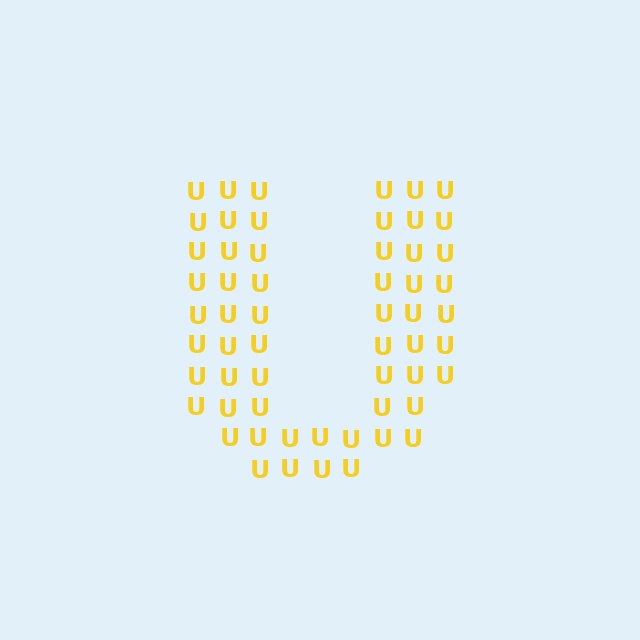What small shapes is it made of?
It is made of small letter U's.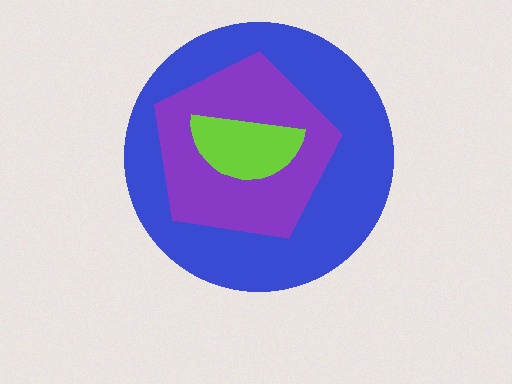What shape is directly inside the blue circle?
The purple pentagon.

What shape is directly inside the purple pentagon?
The lime semicircle.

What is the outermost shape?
The blue circle.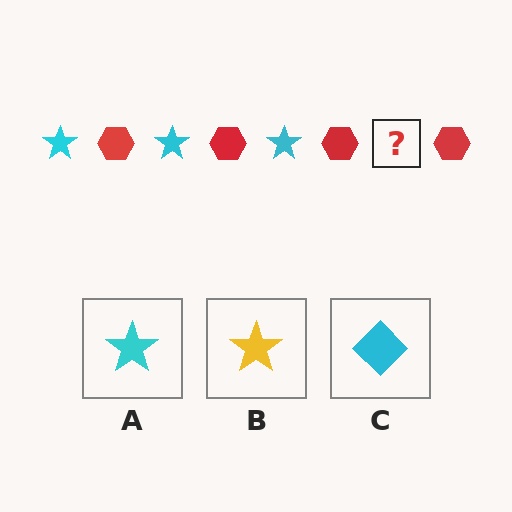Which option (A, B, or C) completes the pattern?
A.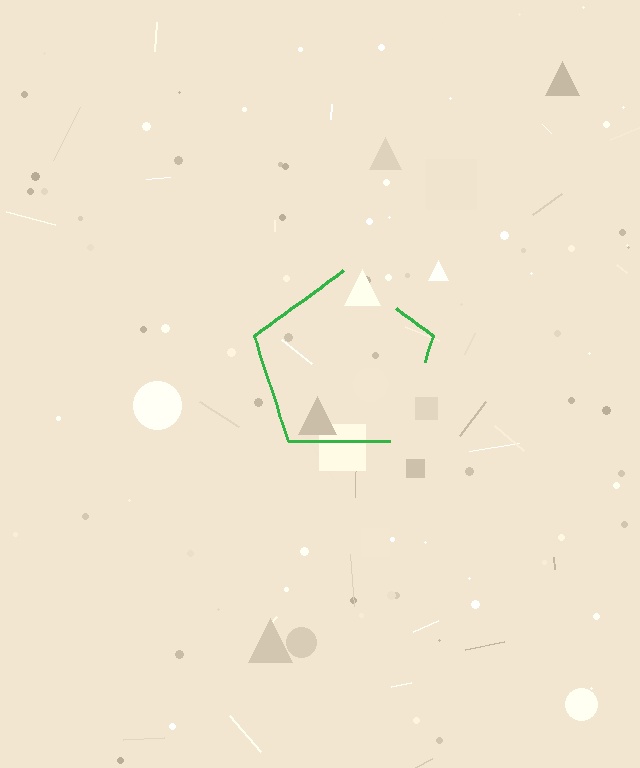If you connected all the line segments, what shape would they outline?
They would outline a pentagon.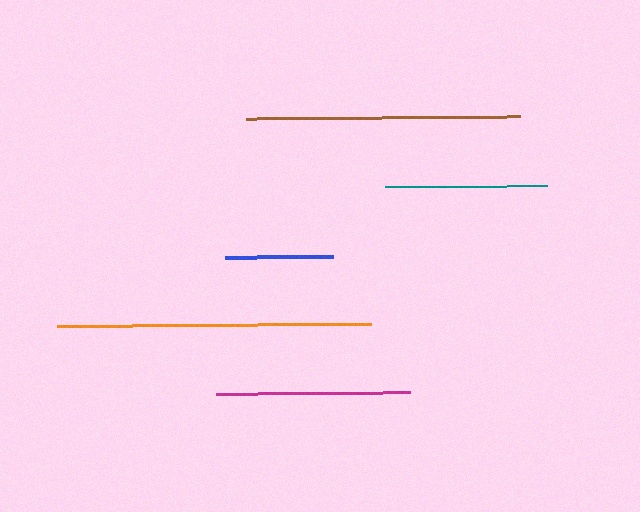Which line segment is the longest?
The orange line is the longest at approximately 314 pixels.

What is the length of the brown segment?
The brown segment is approximately 274 pixels long.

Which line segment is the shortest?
The blue line is the shortest at approximately 108 pixels.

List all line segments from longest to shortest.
From longest to shortest: orange, brown, magenta, teal, blue.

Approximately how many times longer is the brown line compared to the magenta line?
The brown line is approximately 1.4 times the length of the magenta line.